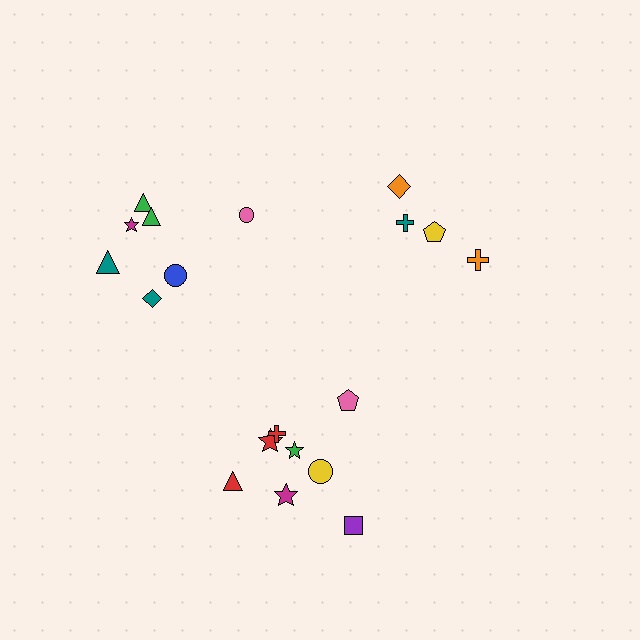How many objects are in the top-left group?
There are 7 objects.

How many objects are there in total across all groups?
There are 19 objects.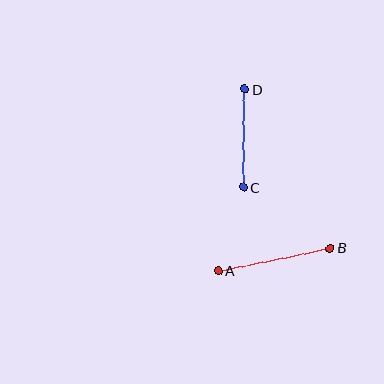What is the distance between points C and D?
The distance is approximately 98 pixels.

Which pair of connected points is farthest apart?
Points A and B are farthest apart.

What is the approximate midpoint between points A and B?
The midpoint is at approximately (274, 259) pixels.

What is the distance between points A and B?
The distance is approximately 114 pixels.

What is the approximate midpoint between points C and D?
The midpoint is at approximately (244, 138) pixels.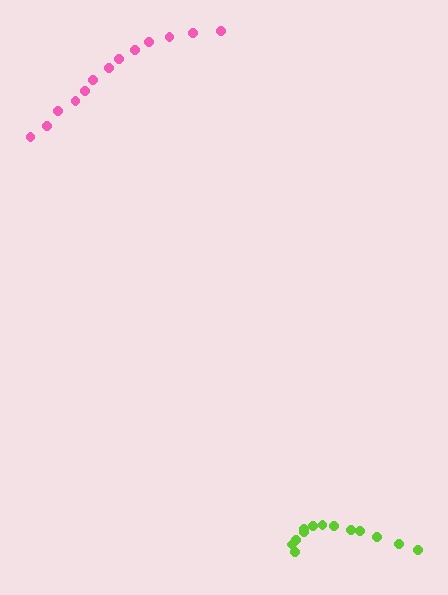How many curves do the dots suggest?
There are 2 distinct paths.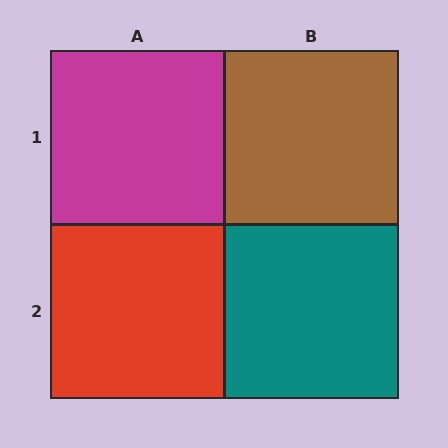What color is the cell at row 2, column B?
Teal.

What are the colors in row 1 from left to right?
Magenta, brown.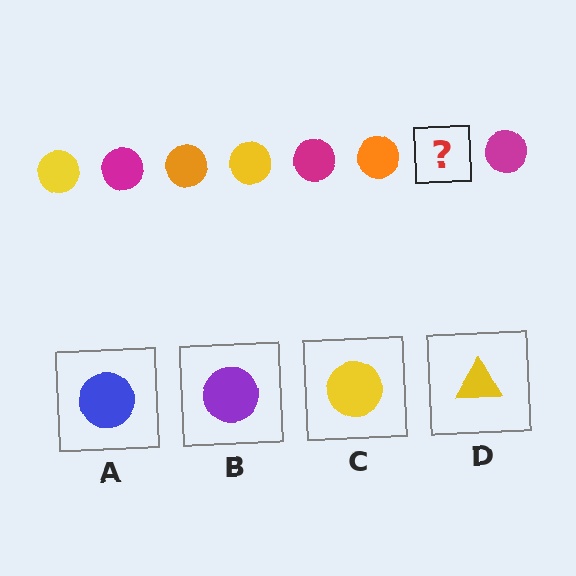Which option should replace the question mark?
Option C.